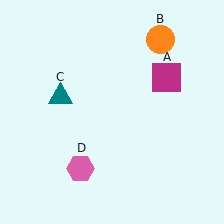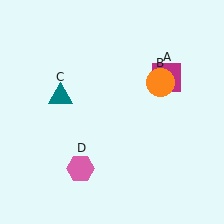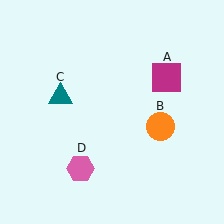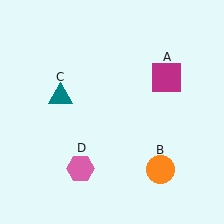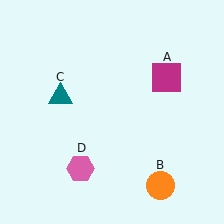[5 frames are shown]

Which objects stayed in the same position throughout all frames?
Magenta square (object A) and teal triangle (object C) and pink hexagon (object D) remained stationary.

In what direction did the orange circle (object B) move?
The orange circle (object B) moved down.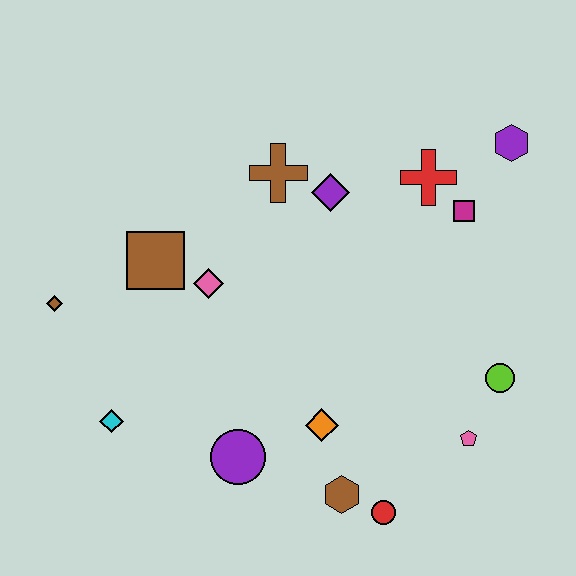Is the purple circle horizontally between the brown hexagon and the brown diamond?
Yes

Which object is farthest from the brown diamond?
The purple hexagon is farthest from the brown diamond.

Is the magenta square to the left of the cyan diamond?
No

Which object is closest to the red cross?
The magenta square is closest to the red cross.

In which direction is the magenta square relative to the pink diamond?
The magenta square is to the right of the pink diamond.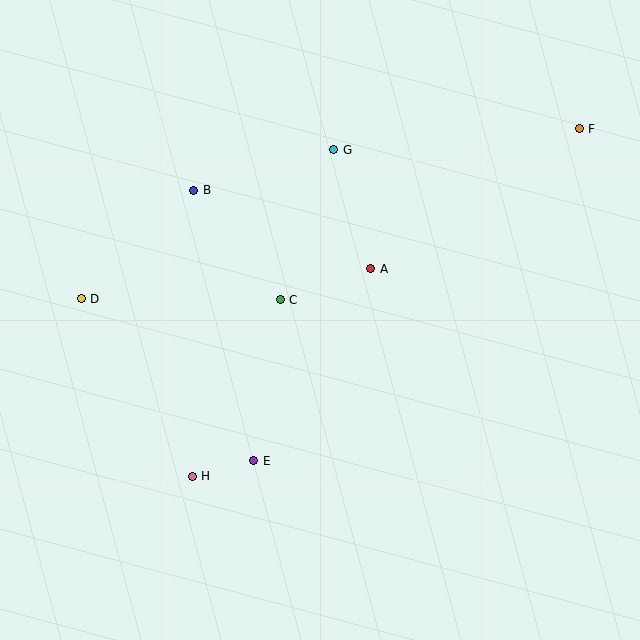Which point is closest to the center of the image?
Point C at (280, 300) is closest to the center.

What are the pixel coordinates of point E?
Point E is at (254, 461).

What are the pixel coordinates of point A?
Point A is at (370, 269).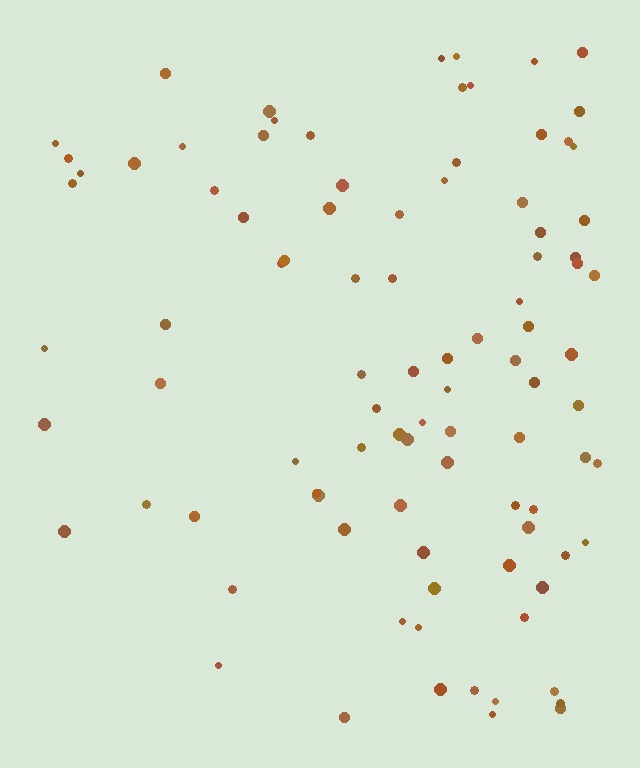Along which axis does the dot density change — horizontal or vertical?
Horizontal.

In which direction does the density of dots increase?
From left to right, with the right side densest.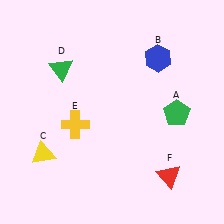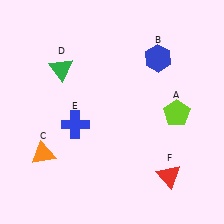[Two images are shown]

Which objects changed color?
A changed from green to lime. C changed from yellow to orange. E changed from yellow to blue.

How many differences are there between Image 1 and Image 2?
There are 3 differences between the two images.